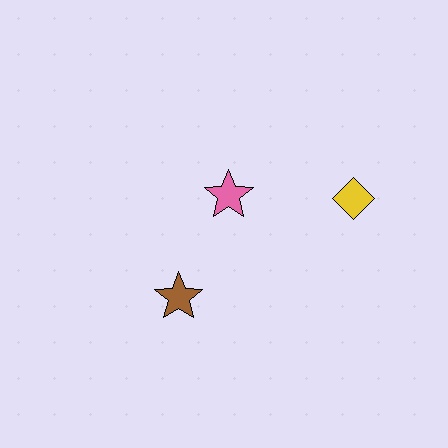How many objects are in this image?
There are 3 objects.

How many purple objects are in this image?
There are no purple objects.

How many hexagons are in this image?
There are no hexagons.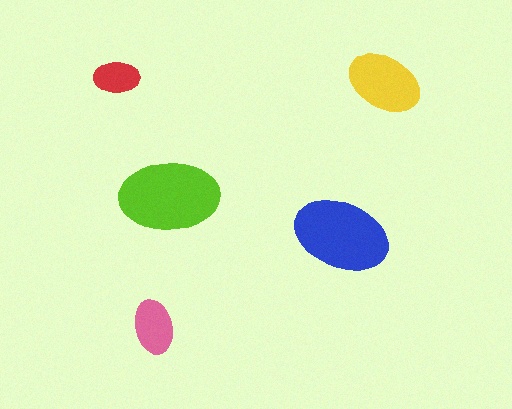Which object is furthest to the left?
The red ellipse is leftmost.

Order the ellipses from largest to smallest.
the lime one, the blue one, the yellow one, the pink one, the red one.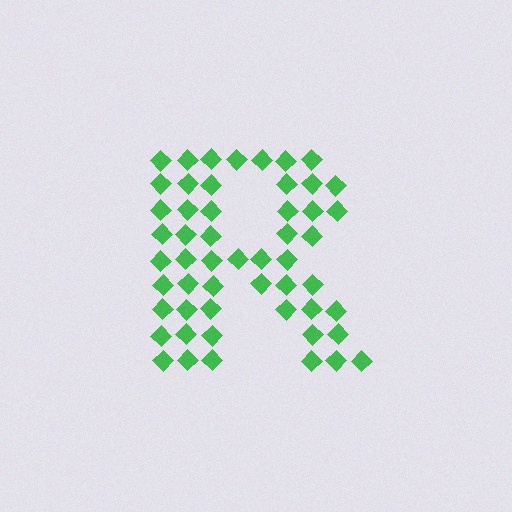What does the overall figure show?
The overall figure shows the letter R.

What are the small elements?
The small elements are diamonds.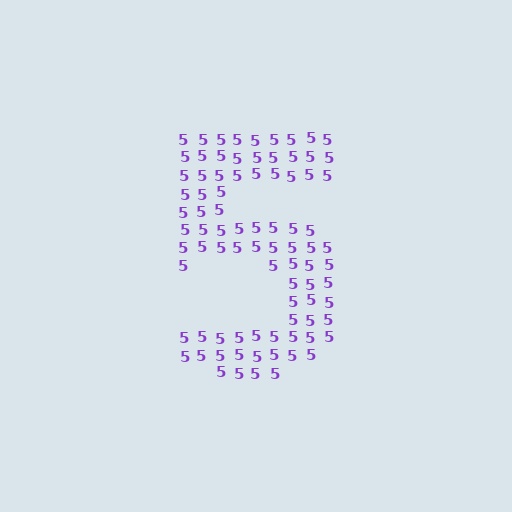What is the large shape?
The large shape is the digit 5.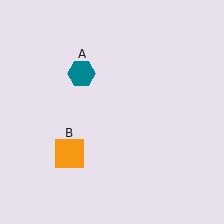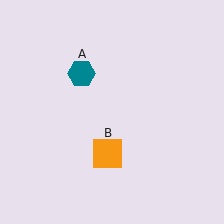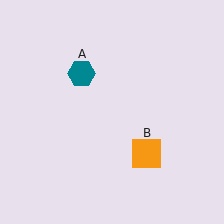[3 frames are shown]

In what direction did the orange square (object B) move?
The orange square (object B) moved right.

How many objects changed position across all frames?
1 object changed position: orange square (object B).